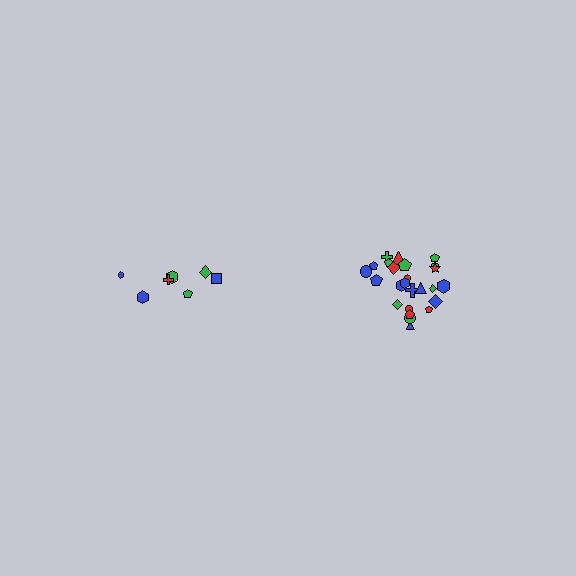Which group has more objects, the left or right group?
The right group.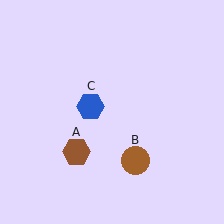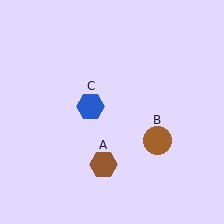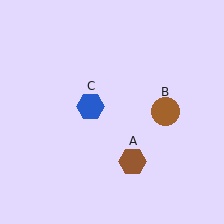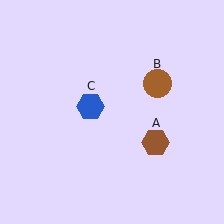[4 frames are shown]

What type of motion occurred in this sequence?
The brown hexagon (object A), brown circle (object B) rotated counterclockwise around the center of the scene.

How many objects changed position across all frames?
2 objects changed position: brown hexagon (object A), brown circle (object B).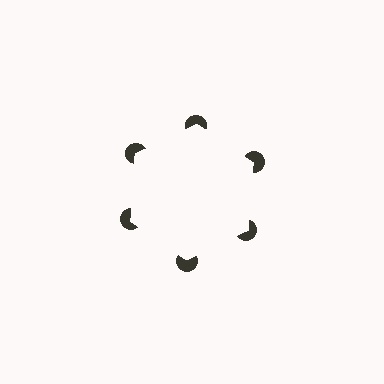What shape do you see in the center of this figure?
An illusory hexagon — its edges are inferred from the aligned wedge cuts in the pac-man discs, not physically drawn.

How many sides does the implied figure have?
6 sides.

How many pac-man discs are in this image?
There are 6 — one at each vertex of the illusory hexagon.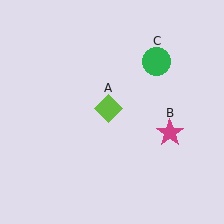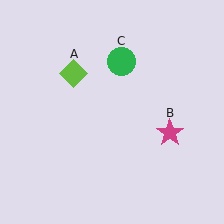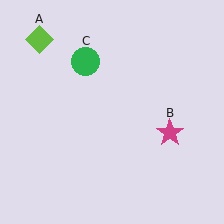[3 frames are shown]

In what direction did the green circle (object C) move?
The green circle (object C) moved left.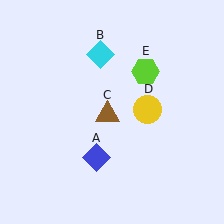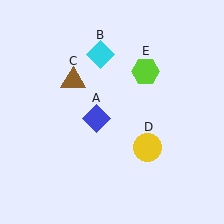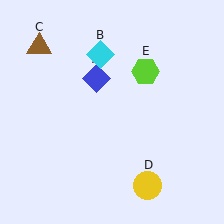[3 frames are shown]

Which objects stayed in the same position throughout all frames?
Cyan diamond (object B) and lime hexagon (object E) remained stationary.